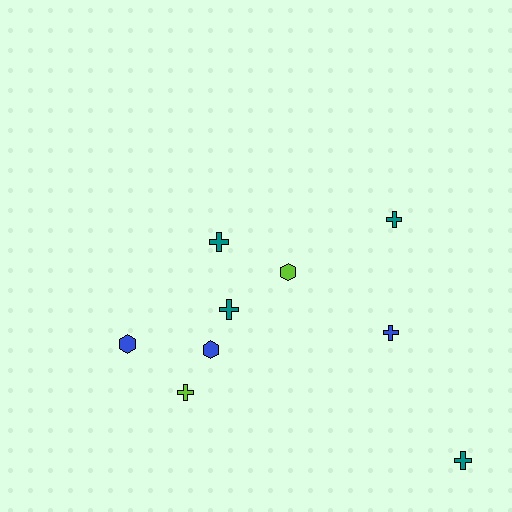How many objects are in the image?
There are 9 objects.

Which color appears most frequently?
Teal, with 4 objects.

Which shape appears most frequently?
Cross, with 6 objects.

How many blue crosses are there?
There is 1 blue cross.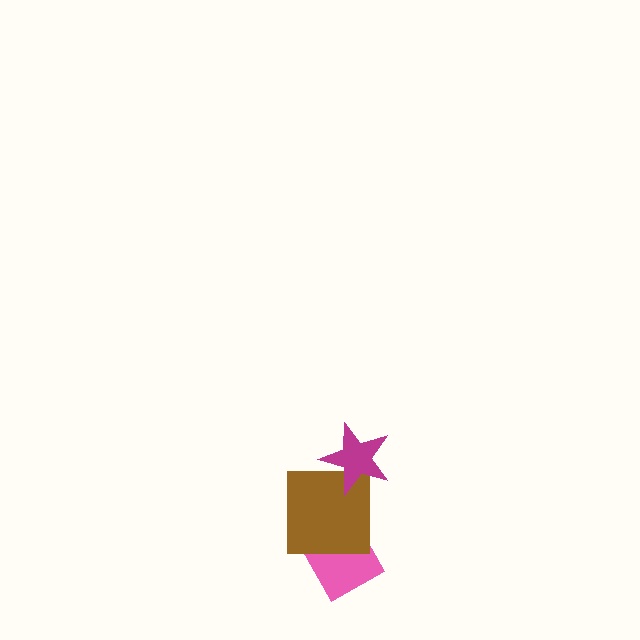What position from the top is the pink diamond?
The pink diamond is 3rd from the top.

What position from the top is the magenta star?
The magenta star is 1st from the top.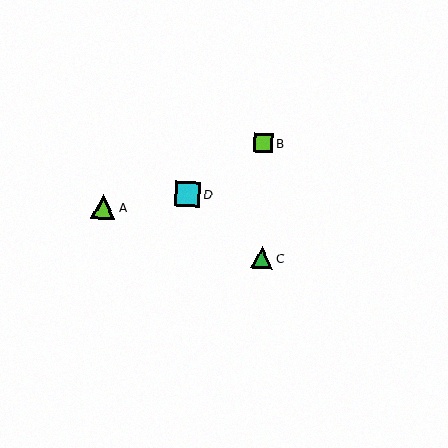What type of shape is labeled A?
Shape A is a lime triangle.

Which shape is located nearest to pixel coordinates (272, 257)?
The green triangle (labeled C) at (262, 258) is nearest to that location.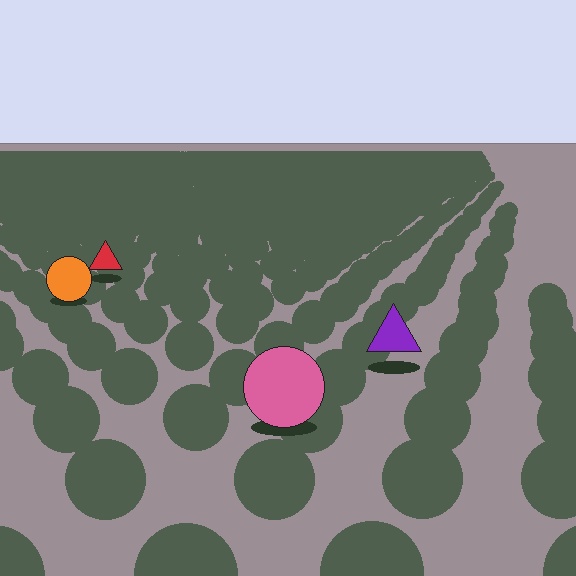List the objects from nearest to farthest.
From nearest to farthest: the pink circle, the purple triangle, the orange circle, the red triangle.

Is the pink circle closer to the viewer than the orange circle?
Yes. The pink circle is closer — you can tell from the texture gradient: the ground texture is coarser near it.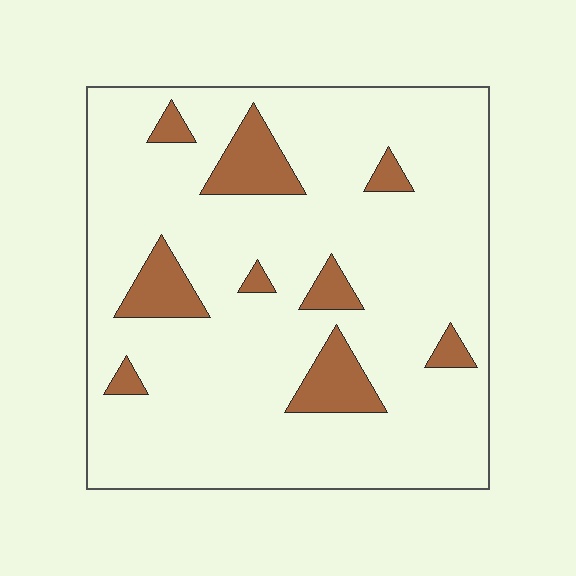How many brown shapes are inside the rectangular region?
9.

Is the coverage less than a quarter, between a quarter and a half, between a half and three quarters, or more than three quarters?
Less than a quarter.